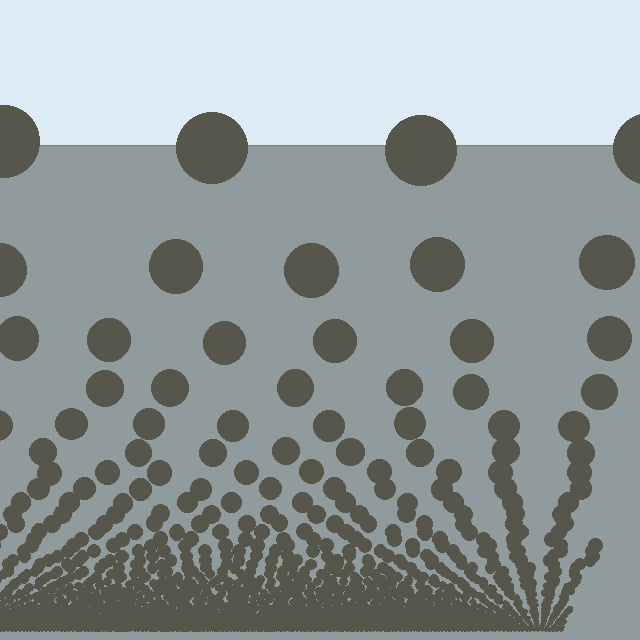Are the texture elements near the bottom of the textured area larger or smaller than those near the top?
Smaller. The gradient is inverted — elements near the bottom are smaller and denser.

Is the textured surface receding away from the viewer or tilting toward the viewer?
The surface appears to tilt toward the viewer. Texture elements get larger and sparser toward the top.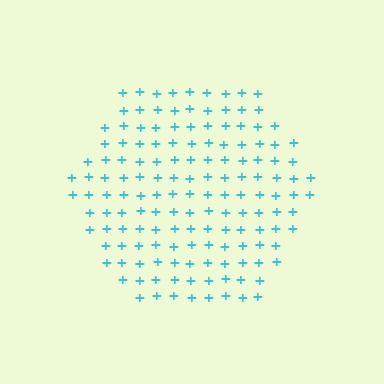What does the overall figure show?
The overall figure shows a hexagon.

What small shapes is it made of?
It is made of small plus signs.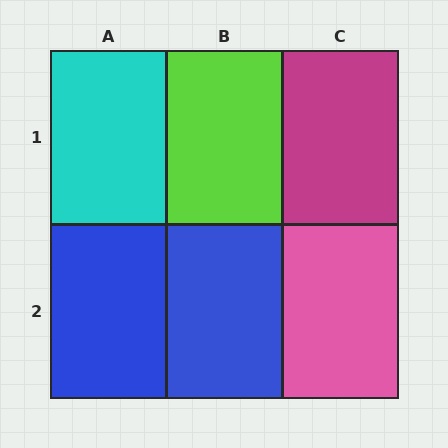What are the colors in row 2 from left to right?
Blue, blue, pink.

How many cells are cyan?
1 cell is cyan.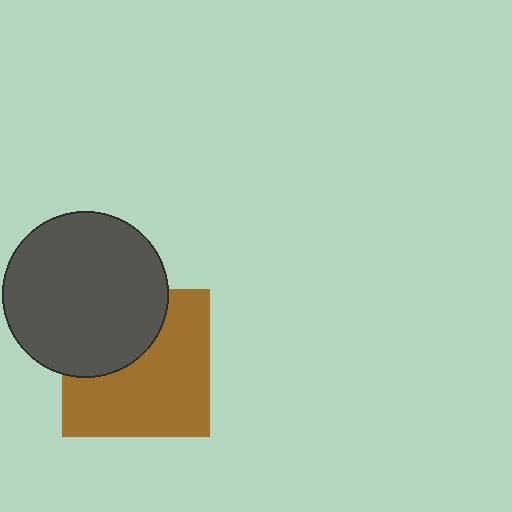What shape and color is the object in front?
The object in front is a dark gray circle.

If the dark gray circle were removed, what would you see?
You would see the complete brown square.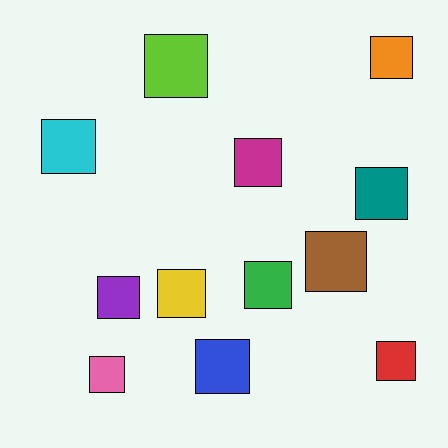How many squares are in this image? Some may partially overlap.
There are 12 squares.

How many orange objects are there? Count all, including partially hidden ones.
There is 1 orange object.